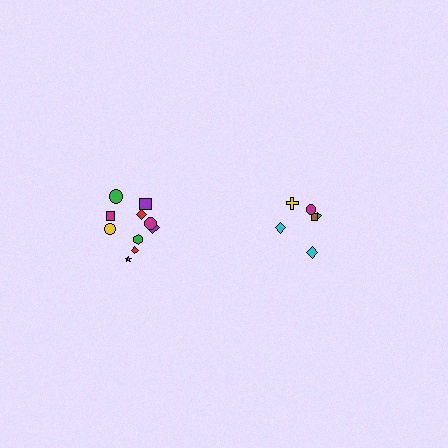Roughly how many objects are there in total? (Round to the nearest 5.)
Roughly 15 objects in total.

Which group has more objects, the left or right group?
The left group.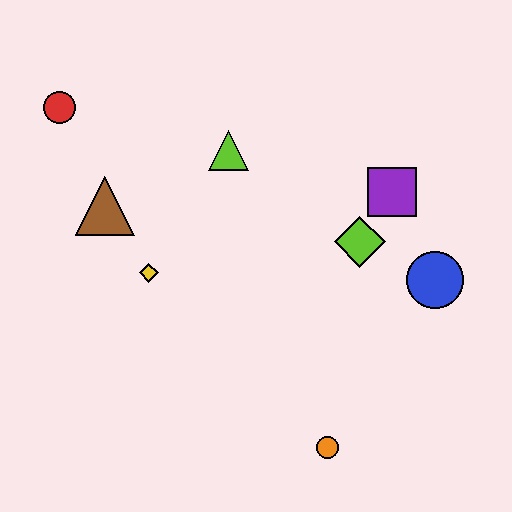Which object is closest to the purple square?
The lime diamond is closest to the purple square.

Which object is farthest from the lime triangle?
The orange circle is farthest from the lime triangle.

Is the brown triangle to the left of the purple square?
Yes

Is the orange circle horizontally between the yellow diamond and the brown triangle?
No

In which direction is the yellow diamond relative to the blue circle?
The yellow diamond is to the left of the blue circle.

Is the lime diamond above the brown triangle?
No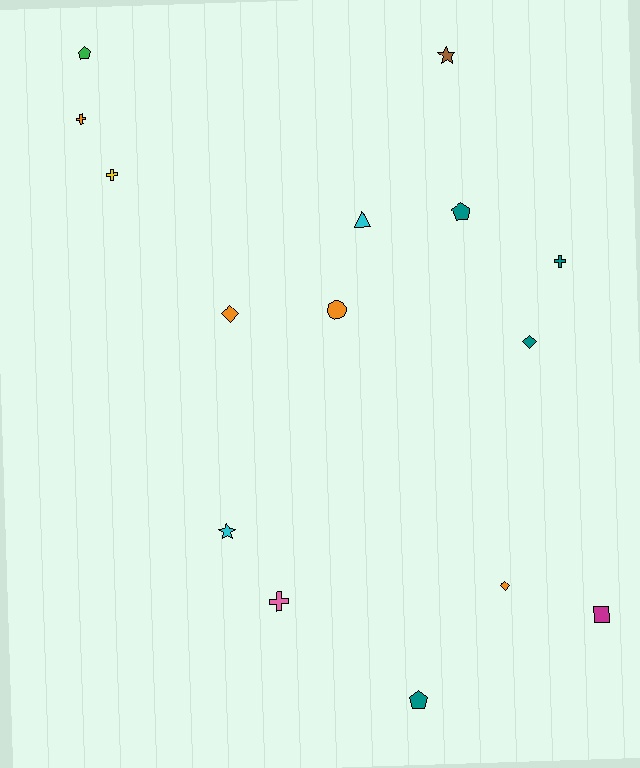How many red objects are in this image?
There are no red objects.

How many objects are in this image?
There are 15 objects.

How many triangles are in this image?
There is 1 triangle.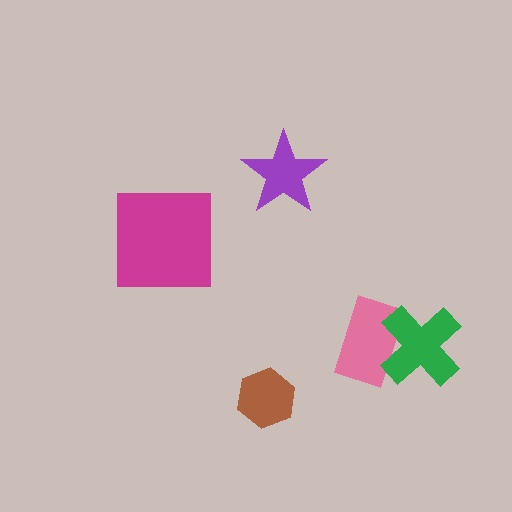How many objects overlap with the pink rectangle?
1 object overlaps with the pink rectangle.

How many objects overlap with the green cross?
1 object overlaps with the green cross.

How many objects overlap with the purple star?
0 objects overlap with the purple star.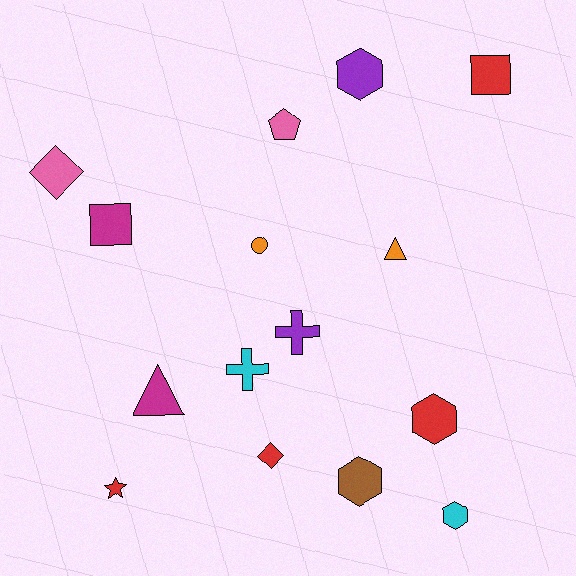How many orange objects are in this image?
There are 2 orange objects.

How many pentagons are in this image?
There is 1 pentagon.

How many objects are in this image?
There are 15 objects.